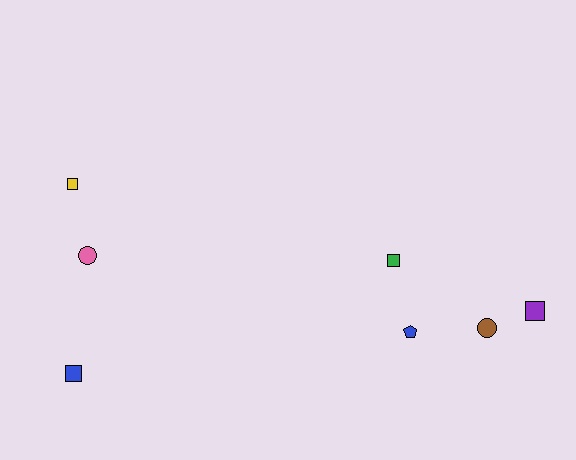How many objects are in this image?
There are 7 objects.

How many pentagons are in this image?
There is 1 pentagon.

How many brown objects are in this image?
There is 1 brown object.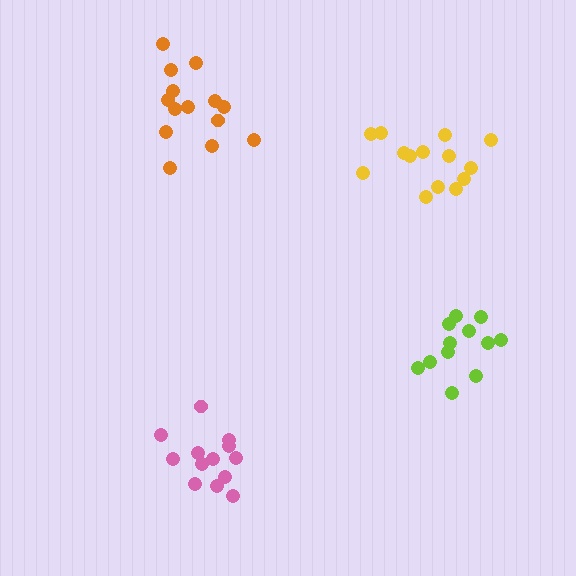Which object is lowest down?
The pink cluster is bottommost.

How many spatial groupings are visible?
There are 4 spatial groupings.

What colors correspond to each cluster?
The clusters are colored: lime, yellow, pink, orange.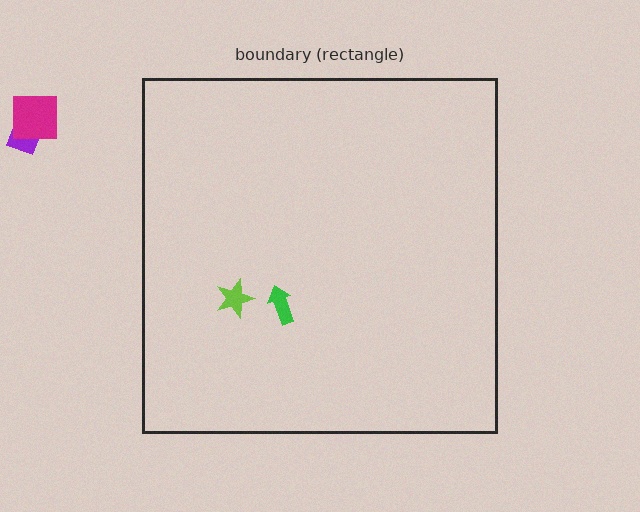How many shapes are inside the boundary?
2 inside, 2 outside.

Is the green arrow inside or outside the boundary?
Inside.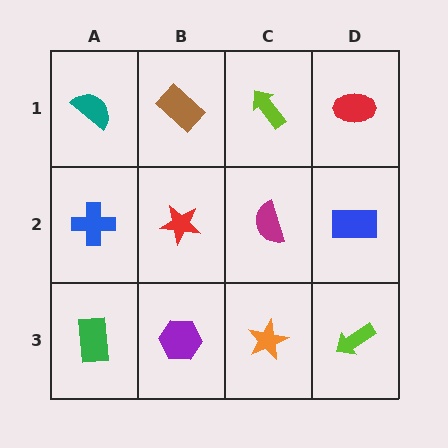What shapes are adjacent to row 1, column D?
A blue rectangle (row 2, column D), a lime arrow (row 1, column C).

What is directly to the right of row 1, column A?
A brown rectangle.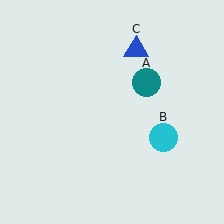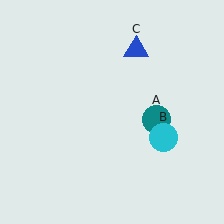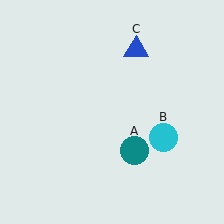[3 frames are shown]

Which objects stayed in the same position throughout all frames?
Cyan circle (object B) and blue triangle (object C) remained stationary.